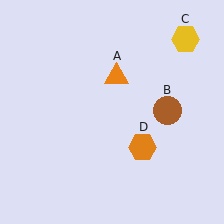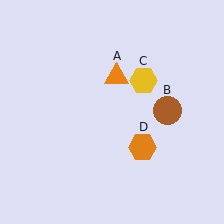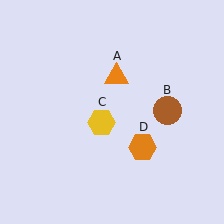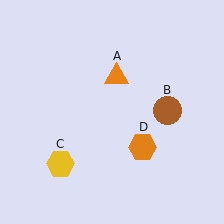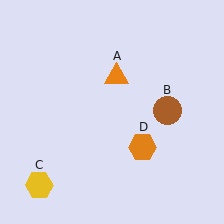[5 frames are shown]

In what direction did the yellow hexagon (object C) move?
The yellow hexagon (object C) moved down and to the left.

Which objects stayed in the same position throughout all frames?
Orange triangle (object A) and brown circle (object B) and orange hexagon (object D) remained stationary.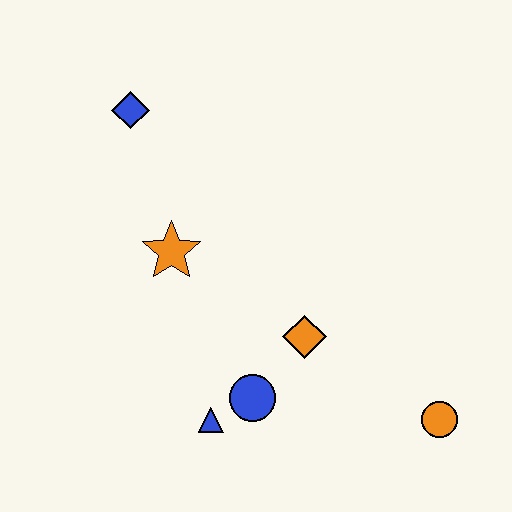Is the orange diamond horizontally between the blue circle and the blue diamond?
No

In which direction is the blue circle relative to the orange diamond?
The blue circle is below the orange diamond.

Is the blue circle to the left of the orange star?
No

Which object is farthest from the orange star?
The orange circle is farthest from the orange star.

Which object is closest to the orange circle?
The orange diamond is closest to the orange circle.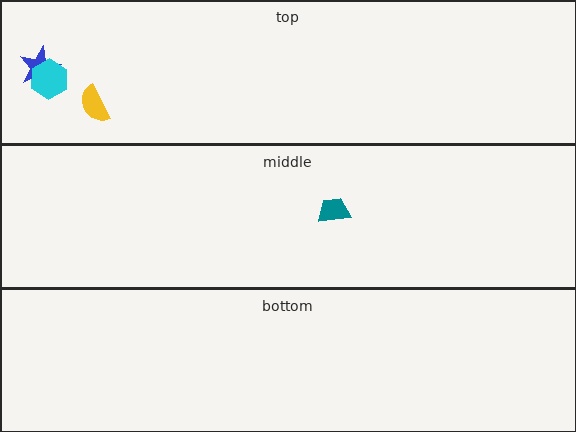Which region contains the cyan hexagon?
The top region.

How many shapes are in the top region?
3.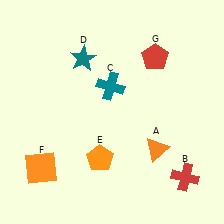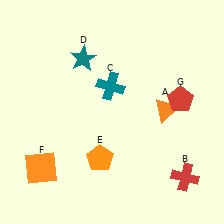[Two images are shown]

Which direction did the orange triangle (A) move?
The orange triangle (A) moved up.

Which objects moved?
The objects that moved are: the orange triangle (A), the red pentagon (G).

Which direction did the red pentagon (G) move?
The red pentagon (G) moved down.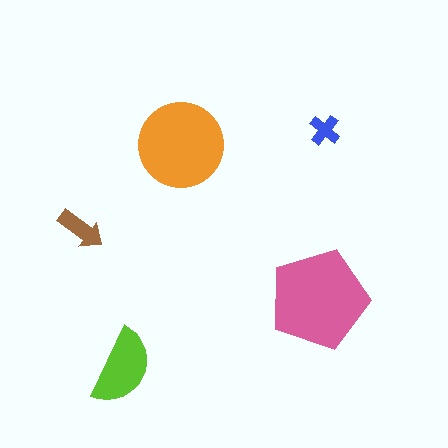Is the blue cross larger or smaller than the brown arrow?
Smaller.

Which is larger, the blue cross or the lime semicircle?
The lime semicircle.